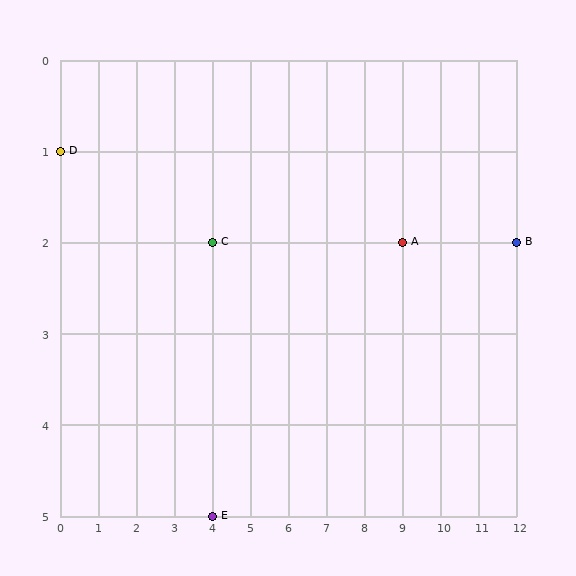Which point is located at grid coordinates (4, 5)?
Point E is at (4, 5).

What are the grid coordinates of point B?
Point B is at grid coordinates (12, 2).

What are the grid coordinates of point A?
Point A is at grid coordinates (9, 2).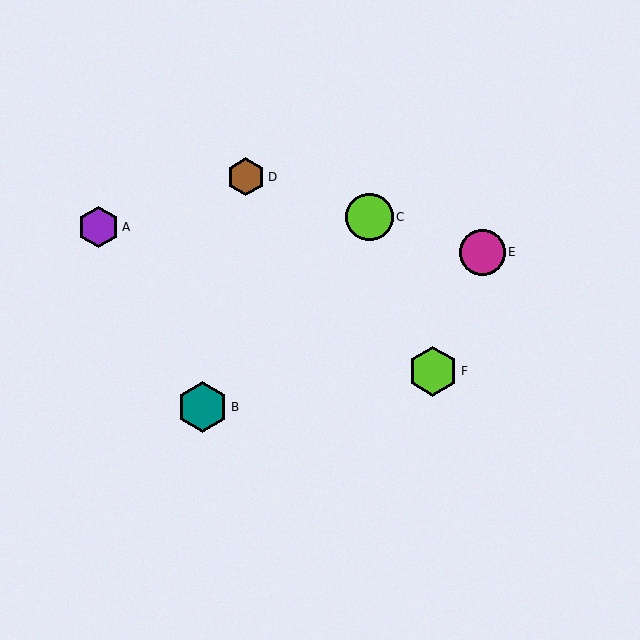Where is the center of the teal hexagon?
The center of the teal hexagon is at (203, 407).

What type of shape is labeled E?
Shape E is a magenta circle.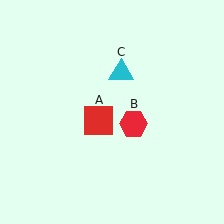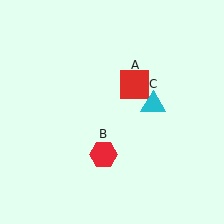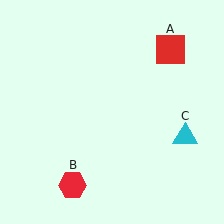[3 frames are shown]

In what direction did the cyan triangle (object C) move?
The cyan triangle (object C) moved down and to the right.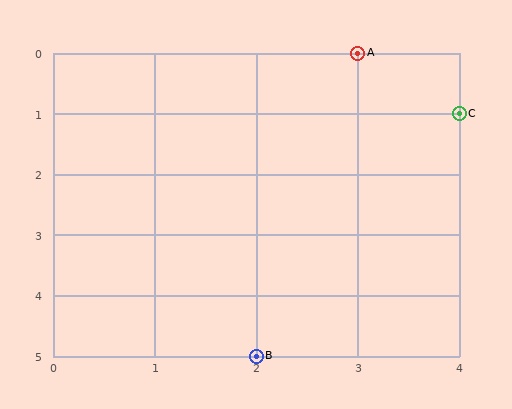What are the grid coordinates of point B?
Point B is at grid coordinates (2, 5).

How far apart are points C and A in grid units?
Points C and A are 1 column and 1 row apart (about 1.4 grid units diagonally).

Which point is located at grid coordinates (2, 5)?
Point B is at (2, 5).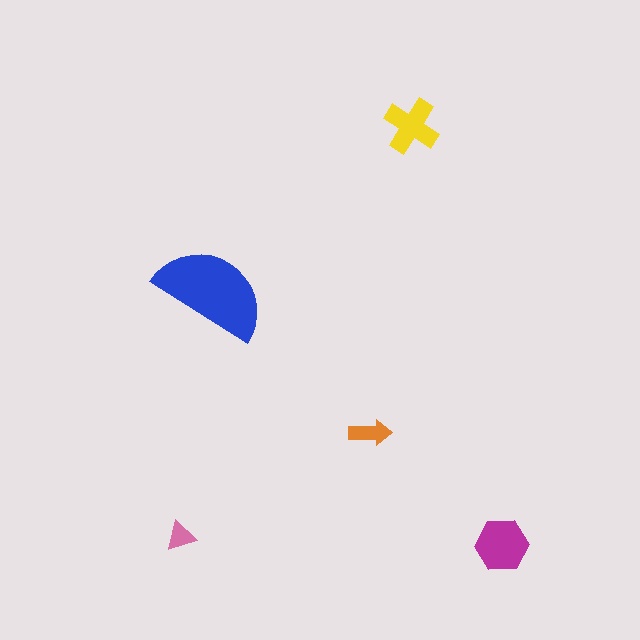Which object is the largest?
The blue semicircle.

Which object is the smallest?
The pink triangle.